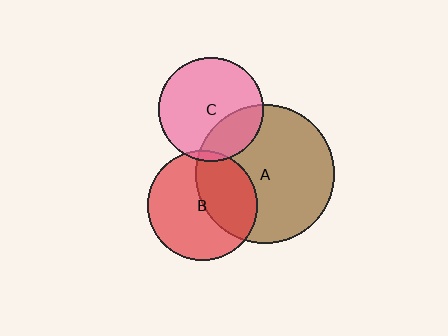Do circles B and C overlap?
Yes.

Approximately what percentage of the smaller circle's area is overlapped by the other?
Approximately 5%.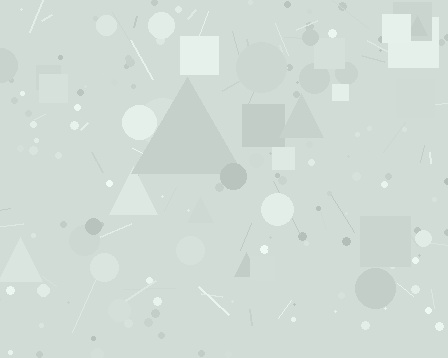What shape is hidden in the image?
A triangle is hidden in the image.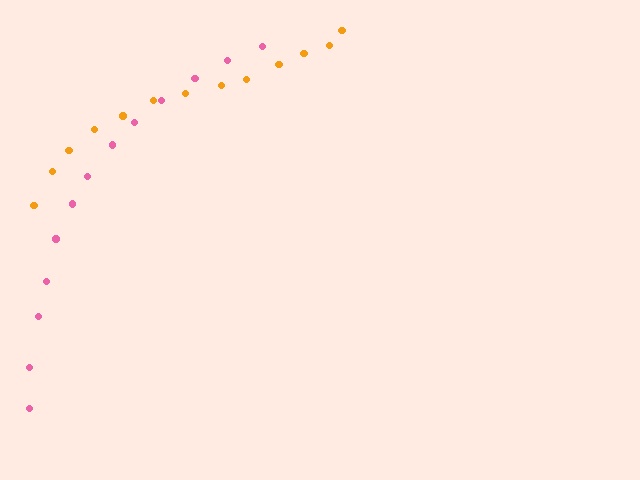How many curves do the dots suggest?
There are 2 distinct paths.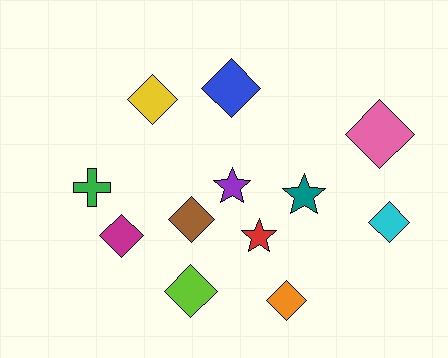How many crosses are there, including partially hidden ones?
There is 1 cross.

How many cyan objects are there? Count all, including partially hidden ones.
There is 1 cyan object.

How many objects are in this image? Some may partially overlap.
There are 12 objects.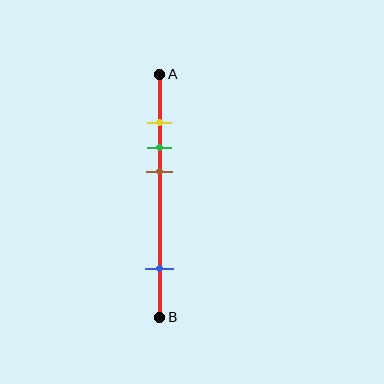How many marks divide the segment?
There are 4 marks dividing the segment.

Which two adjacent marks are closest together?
The yellow and green marks are the closest adjacent pair.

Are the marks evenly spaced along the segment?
No, the marks are not evenly spaced.